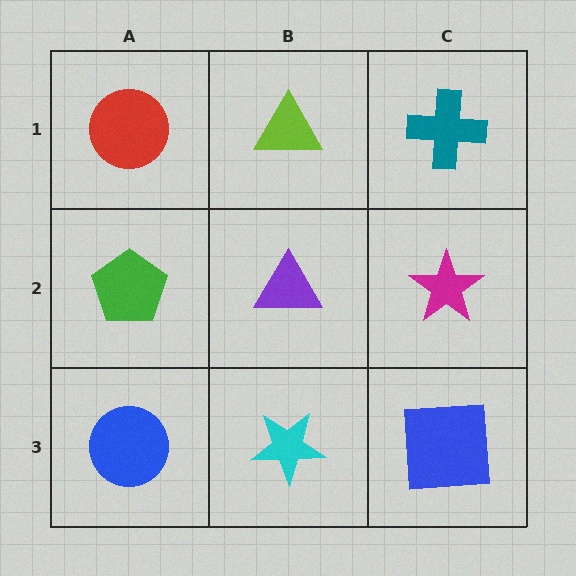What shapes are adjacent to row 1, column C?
A magenta star (row 2, column C), a lime triangle (row 1, column B).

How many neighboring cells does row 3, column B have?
3.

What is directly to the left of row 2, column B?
A green pentagon.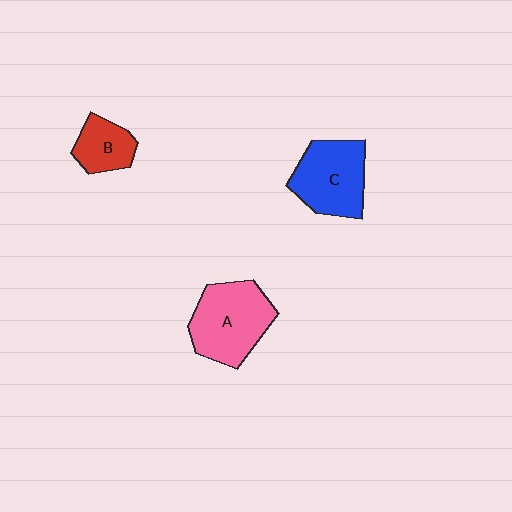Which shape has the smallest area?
Shape B (red).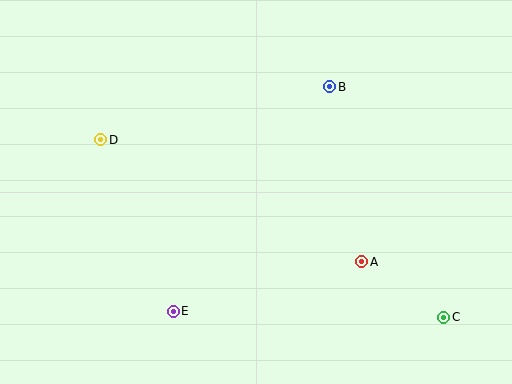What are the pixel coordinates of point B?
Point B is at (330, 87).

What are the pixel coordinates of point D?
Point D is at (101, 140).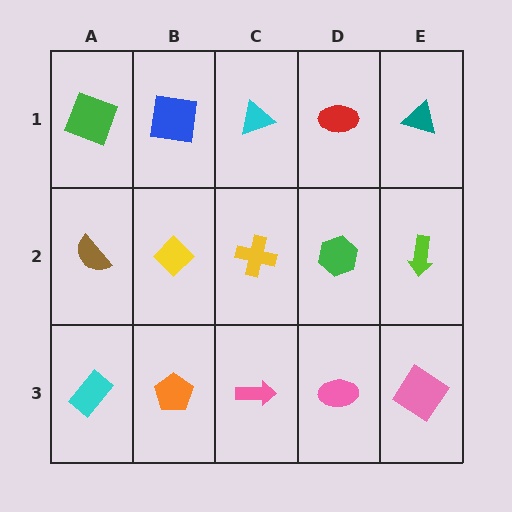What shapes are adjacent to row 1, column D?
A green hexagon (row 2, column D), a cyan triangle (row 1, column C), a teal triangle (row 1, column E).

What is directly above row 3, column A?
A brown semicircle.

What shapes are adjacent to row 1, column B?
A yellow diamond (row 2, column B), a green square (row 1, column A), a cyan triangle (row 1, column C).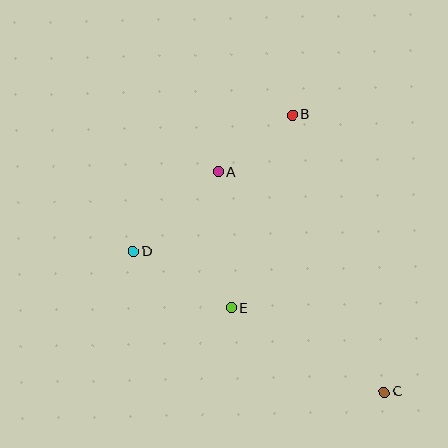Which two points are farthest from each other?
Points B and C are farthest from each other.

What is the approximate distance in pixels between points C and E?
The distance between C and E is approximately 175 pixels.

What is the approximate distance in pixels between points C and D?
The distance between C and D is approximately 288 pixels.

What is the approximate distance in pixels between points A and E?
The distance between A and E is approximately 137 pixels.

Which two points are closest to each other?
Points A and B are closest to each other.